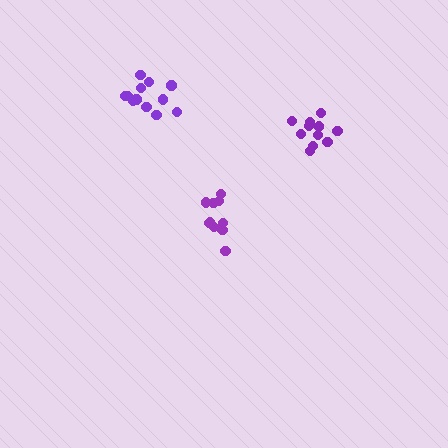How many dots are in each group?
Group 1: 11 dots, Group 2: 12 dots, Group 3: 10 dots (33 total).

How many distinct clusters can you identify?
There are 3 distinct clusters.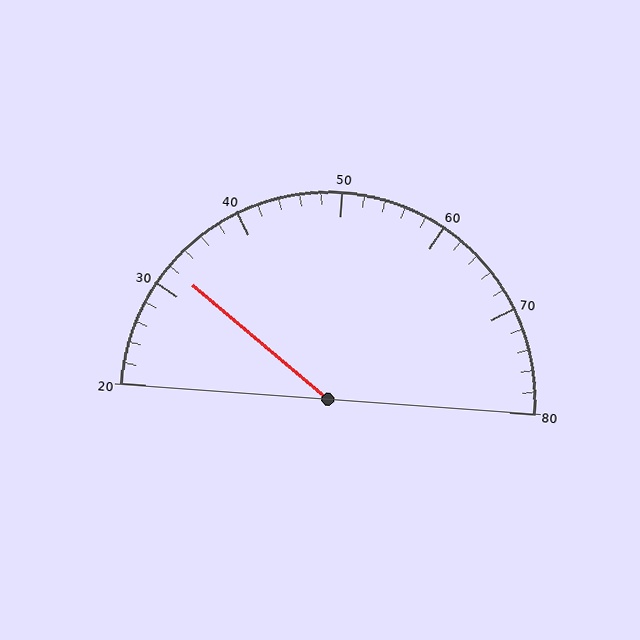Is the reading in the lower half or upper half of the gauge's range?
The reading is in the lower half of the range (20 to 80).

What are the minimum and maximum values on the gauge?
The gauge ranges from 20 to 80.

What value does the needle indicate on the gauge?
The needle indicates approximately 32.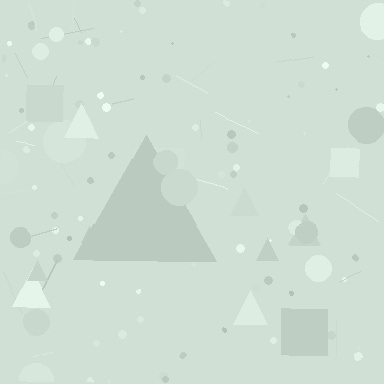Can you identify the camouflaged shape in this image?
The camouflaged shape is a triangle.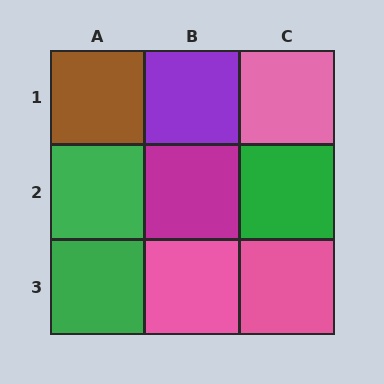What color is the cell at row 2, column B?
Magenta.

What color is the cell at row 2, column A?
Green.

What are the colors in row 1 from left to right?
Brown, purple, pink.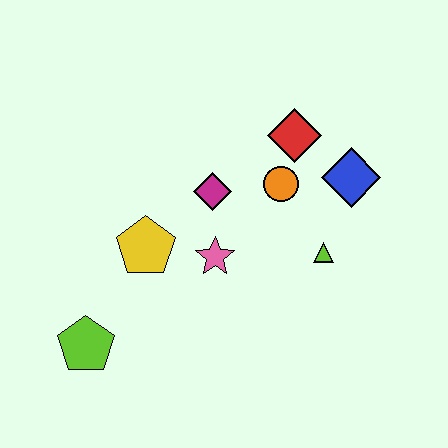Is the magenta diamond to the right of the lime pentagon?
Yes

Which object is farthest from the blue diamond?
The lime pentagon is farthest from the blue diamond.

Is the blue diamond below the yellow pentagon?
No